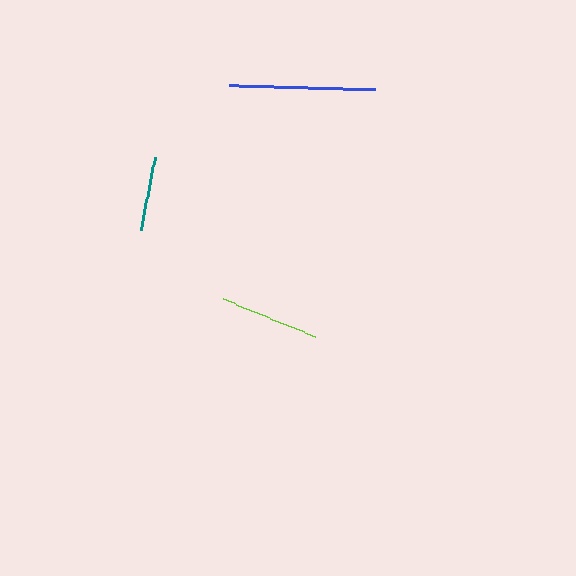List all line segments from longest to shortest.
From longest to shortest: blue, lime, teal.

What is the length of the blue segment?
The blue segment is approximately 145 pixels long.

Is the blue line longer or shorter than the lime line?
The blue line is longer than the lime line.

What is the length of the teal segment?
The teal segment is approximately 74 pixels long.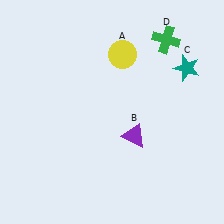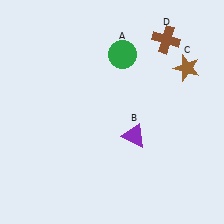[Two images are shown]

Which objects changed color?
A changed from yellow to green. C changed from teal to brown. D changed from green to brown.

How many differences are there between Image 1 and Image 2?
There are 3 differences between the two images.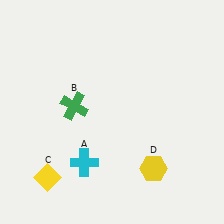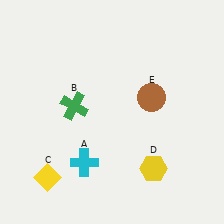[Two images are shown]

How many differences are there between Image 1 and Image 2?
There is 1 difference between the two images.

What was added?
A brown circle (E) was added in Image 2.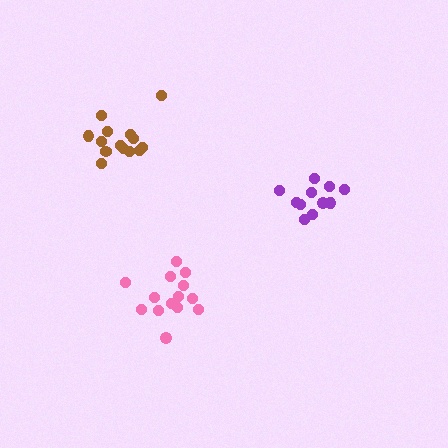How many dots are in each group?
Group 1: 14 dots, Group 2: 11 dots, Group 3: 14 dots (39 total).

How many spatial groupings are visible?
There are 3 spatial groupings.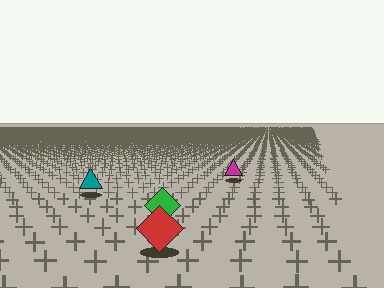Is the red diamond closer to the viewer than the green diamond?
Yes. The red diamond is closer — you can tell from the texture gradient: the ground texture is coarser near it.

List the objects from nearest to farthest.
From nearest to farthest: the red diamond, the green diamond, the teal triangle, the magenta triangle.